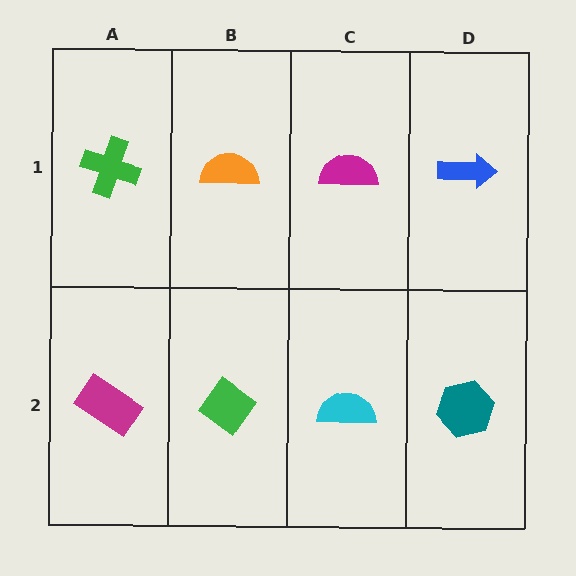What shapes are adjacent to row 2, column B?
An orange semicircle (row 1, column B), a magenta rectangle (row 2, column A), a cyan semicircle (row 2, column C).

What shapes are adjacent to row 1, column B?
A green diamond (row 2, column B), a green cross (row 1, column A), a magenta semicircle (row 1, column C).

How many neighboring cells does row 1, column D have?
2.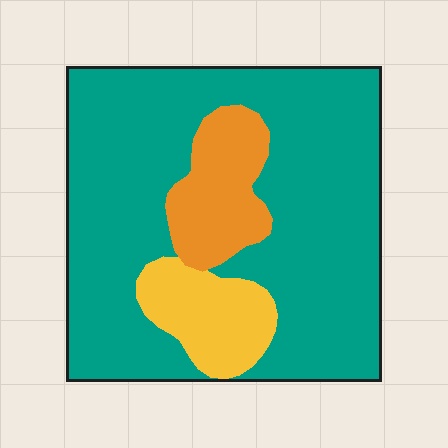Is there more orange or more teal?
Teal.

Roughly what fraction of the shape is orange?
Orange takes up about one eighth (1/8) of the shape.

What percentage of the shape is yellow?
Yellow covers 11% of the shape.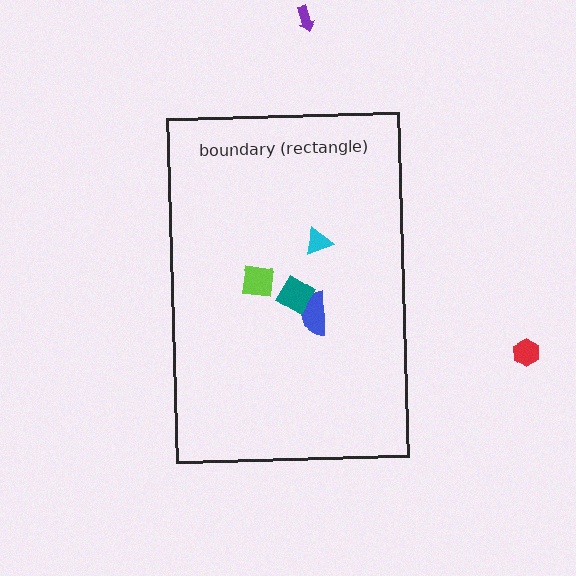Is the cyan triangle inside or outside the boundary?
Inside.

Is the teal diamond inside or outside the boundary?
Inside.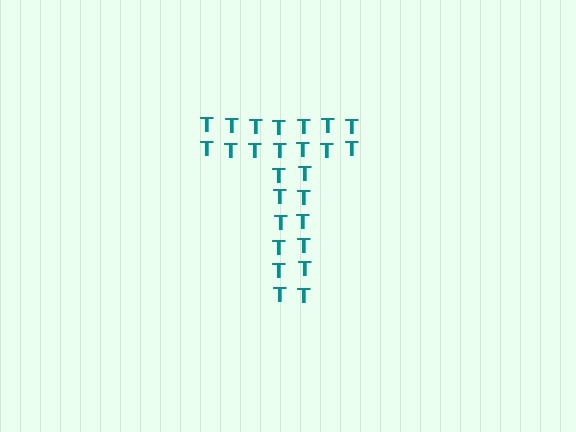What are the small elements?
The small elements are letter T's.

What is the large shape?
The large shape is the letter T.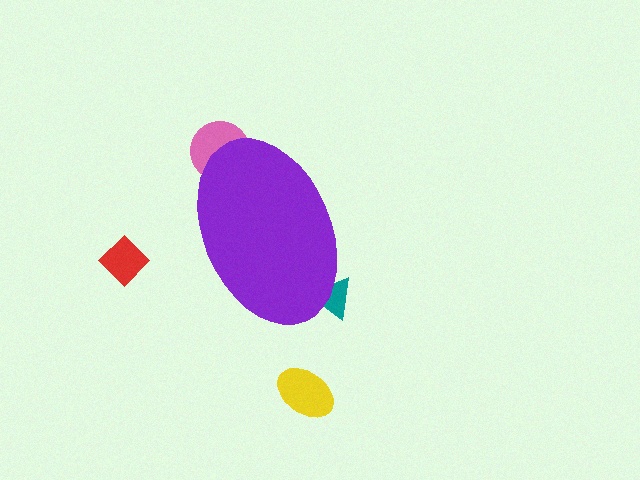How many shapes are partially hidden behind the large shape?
2 shapes are partially hidden.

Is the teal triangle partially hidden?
Yes, the teal triangle is partially hidden behind the purple ellipse.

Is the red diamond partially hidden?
No, the red diamond is fully visible.